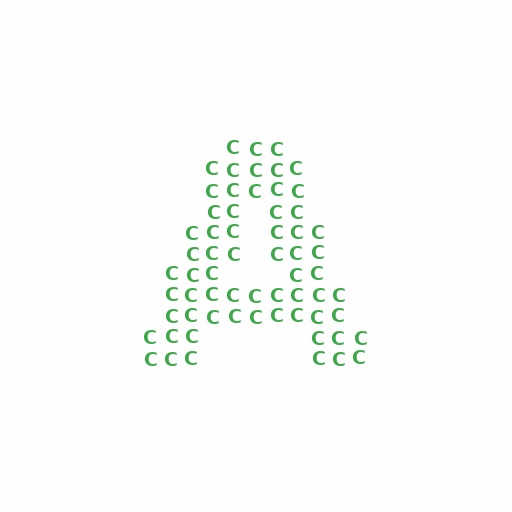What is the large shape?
The large shape is the letter A.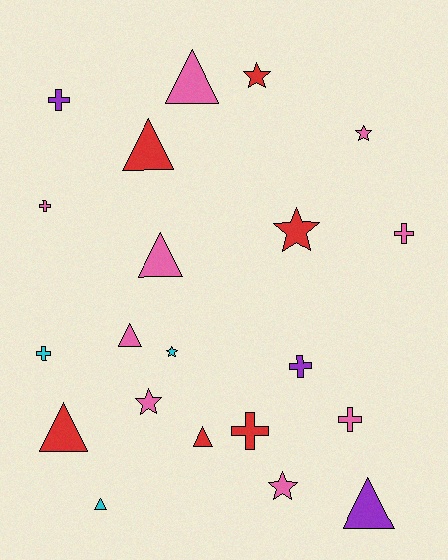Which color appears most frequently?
Pink, with 9 objects.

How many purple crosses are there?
There are 2 purple crosses.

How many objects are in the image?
There are 21 objects.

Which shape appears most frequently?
Triangle, with 8 objects.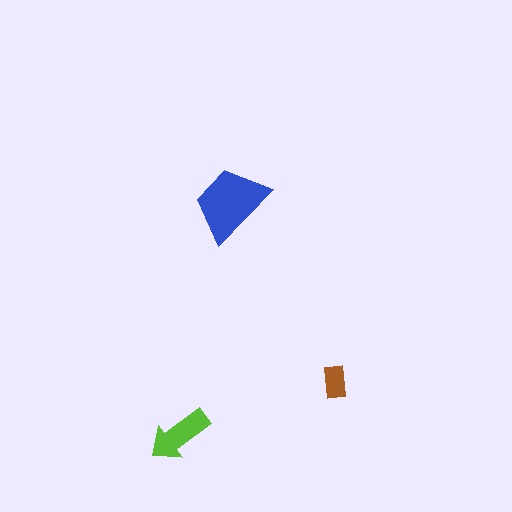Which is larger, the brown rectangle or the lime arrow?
The lime arrow.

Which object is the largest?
The blue trapezoid.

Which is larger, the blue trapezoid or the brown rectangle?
The blue trapezoid.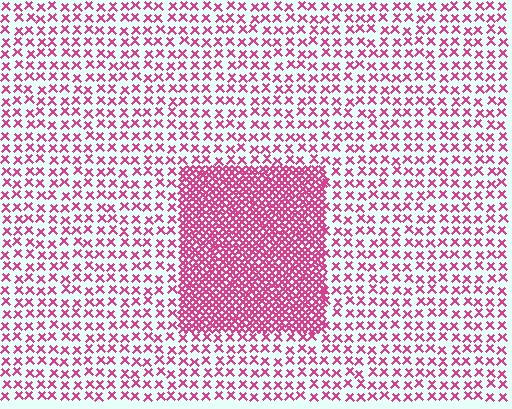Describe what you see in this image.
The image contains small magenta elements arranged at two different densities. A rectangle-shaped region is visible where the elements are more densely packed than the surrounding area.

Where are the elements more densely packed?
The elements are more densely packed inside the rectangle boundary.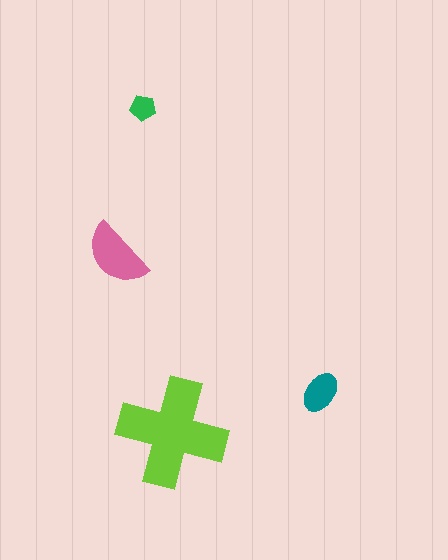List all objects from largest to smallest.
The lime cross, the pink semicircle, the teal ellipse, the green pentagon.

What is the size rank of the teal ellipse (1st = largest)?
3rd.